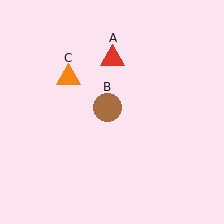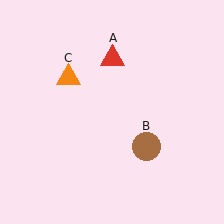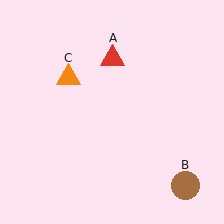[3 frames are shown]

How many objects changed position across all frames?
1 object changed position: brown circle (object B).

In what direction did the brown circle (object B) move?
The brown circle (object B) moved down and to the right.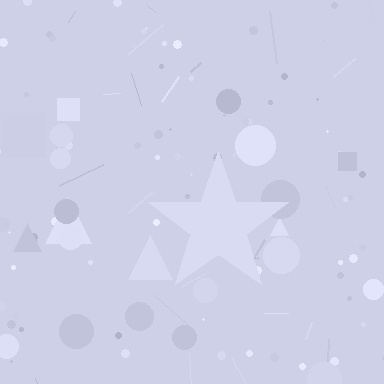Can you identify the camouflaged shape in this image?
The camouflaged shape is a star.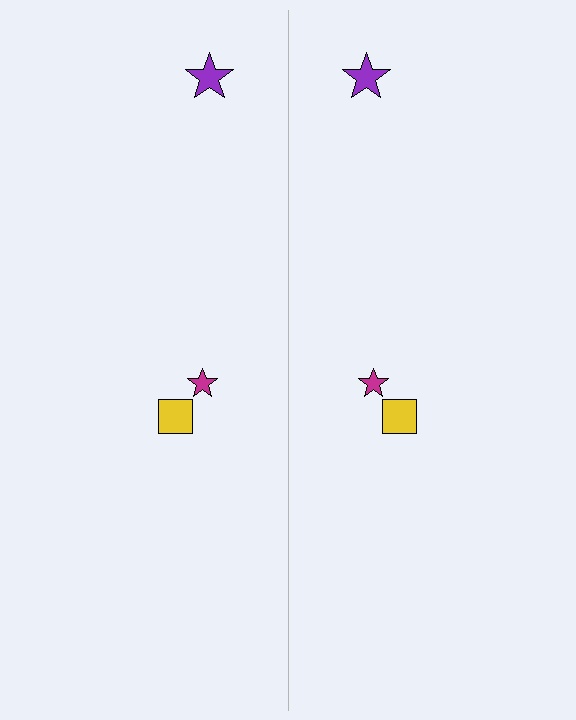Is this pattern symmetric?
Yes, this pattern has bilateral (reflection) symmetry.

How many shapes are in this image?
There are 6 shapes in this image.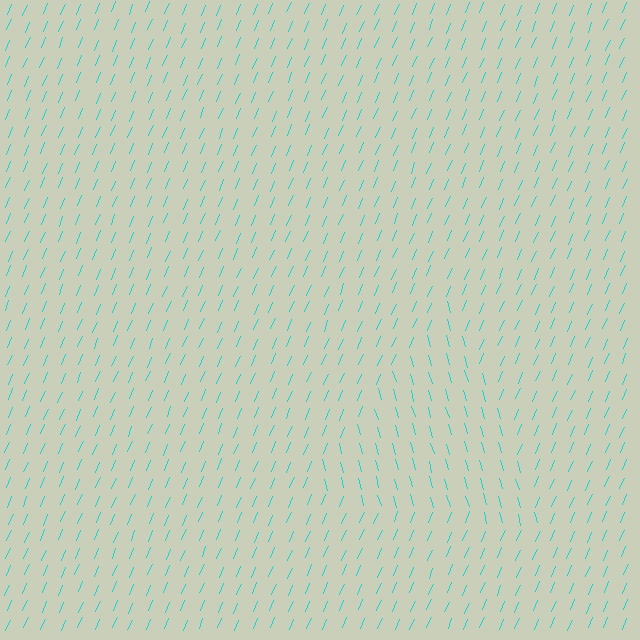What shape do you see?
I see a triangle.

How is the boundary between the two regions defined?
The boundary is defined purely by a change in line orientation (approximately 39 degrees difference). All lines are the same color and thickness.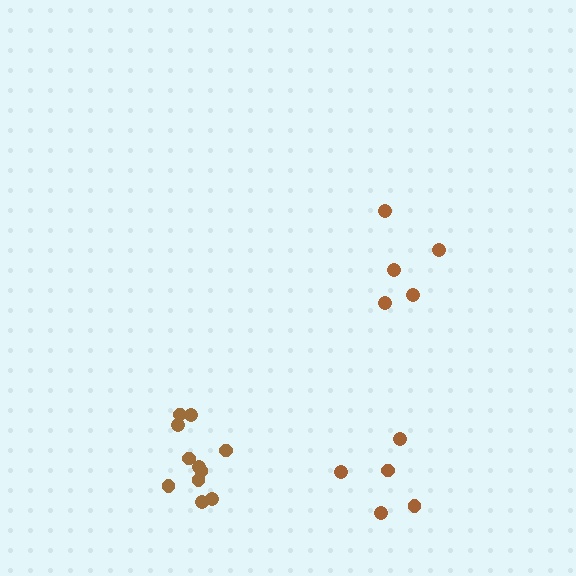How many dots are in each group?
Group 1: 11 dots, Group 2: 5 dots, Group 3: 5 dots (21 total).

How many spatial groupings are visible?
There are 3 spatial groupings.